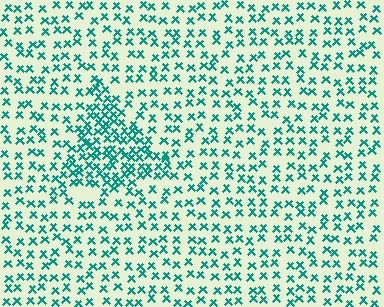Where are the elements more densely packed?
The elements are more densely packed inside the triangle boundary.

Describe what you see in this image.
The image contains small teal elements arranged at two different densities. A triangle-shaped region is visible where the elements are more densely packed than the surrounding area.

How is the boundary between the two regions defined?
The boundary is defined by a change in element density (approximately 2.1x ratio). All elements are the same color, size, and shape.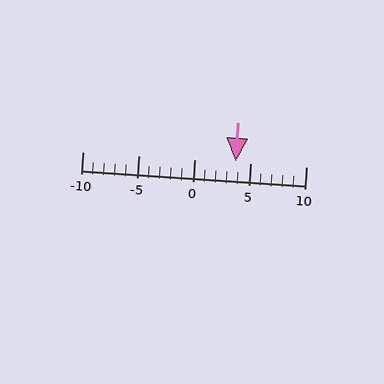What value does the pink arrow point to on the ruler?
The pink arrow points to approximately 4.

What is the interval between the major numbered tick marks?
The major tick marks are spaced 5 units apart.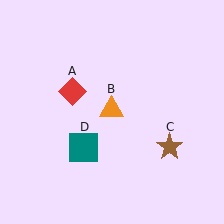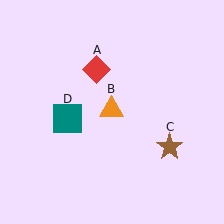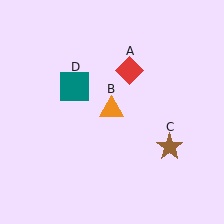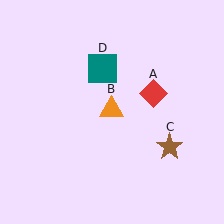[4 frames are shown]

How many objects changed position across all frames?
2 objects changed position: red diamond (object A), teal square (object D).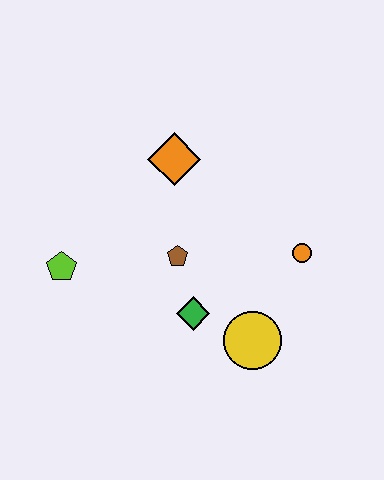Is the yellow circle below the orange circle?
Yes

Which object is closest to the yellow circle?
The green diamond is closest to the yellow circle.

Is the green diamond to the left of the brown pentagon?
No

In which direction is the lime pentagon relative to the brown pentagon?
The lime pentagon is to the left of the brown pentagon.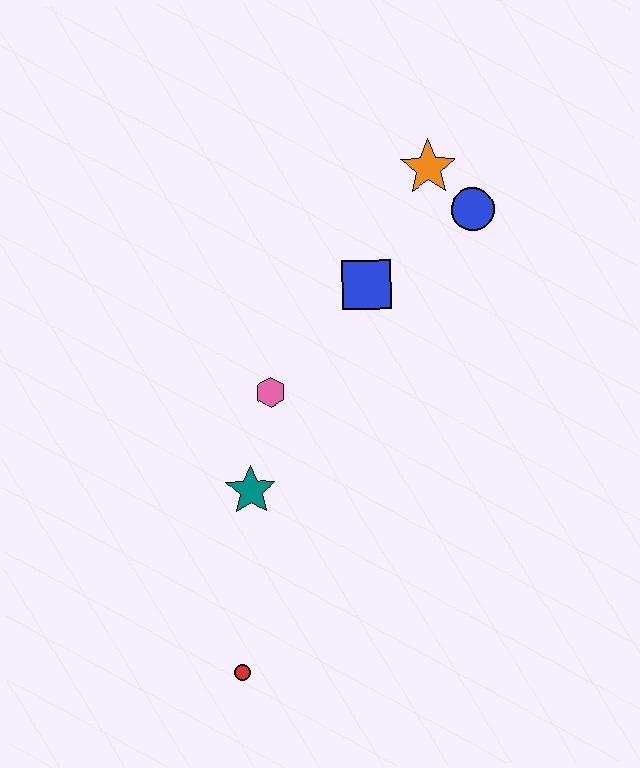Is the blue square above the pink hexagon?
Yes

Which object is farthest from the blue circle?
The red circle is farthest from the blue circle.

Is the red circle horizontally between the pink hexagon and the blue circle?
No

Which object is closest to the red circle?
The teal star is closest to the red circle.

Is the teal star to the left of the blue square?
Yes